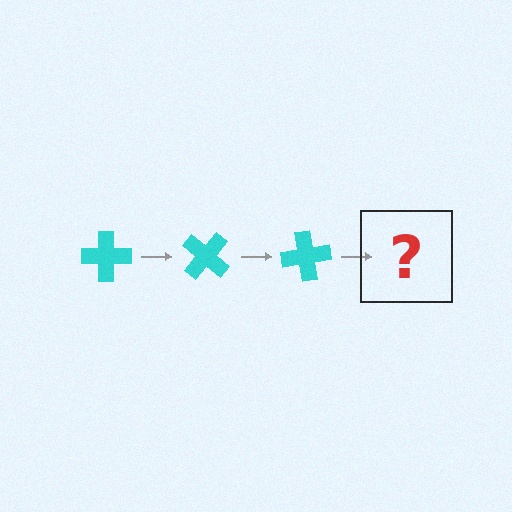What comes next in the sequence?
The next element should be a cyan cross rotated 120 degrees.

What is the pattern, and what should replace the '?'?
The pattern is that the cross rotates 40 degrees each step. The '?' should be a cyan cross rotated 120 degrees.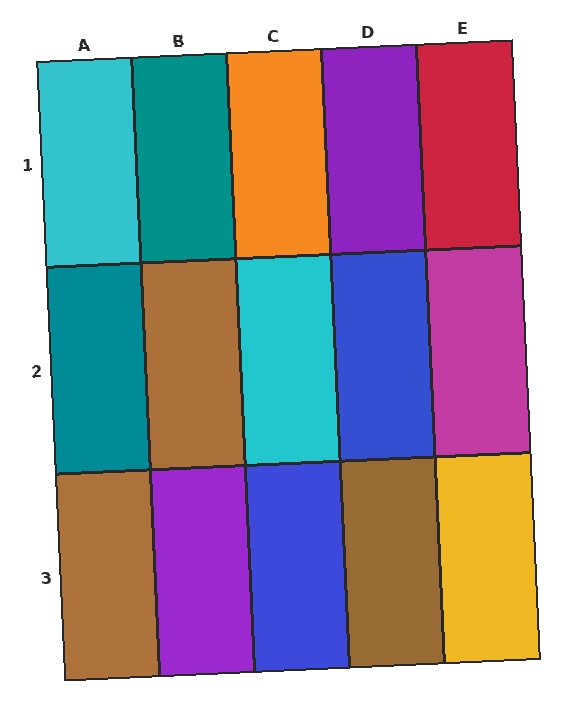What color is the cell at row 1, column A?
Cyan.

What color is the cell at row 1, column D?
Purple.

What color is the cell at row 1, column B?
Teal.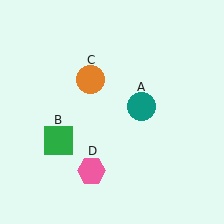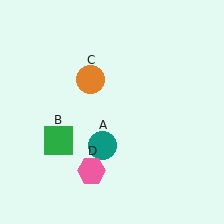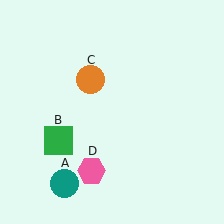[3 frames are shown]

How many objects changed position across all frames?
1 object changed position: teal circle (object A).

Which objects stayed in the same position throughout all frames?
Green square (object B) and orange circle (object C) and pink hexagon (object D) remained stationary.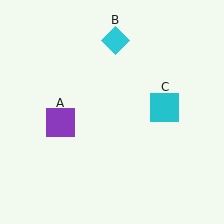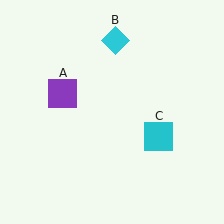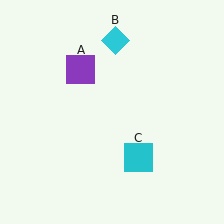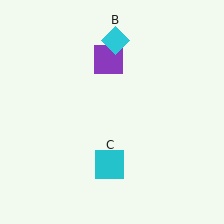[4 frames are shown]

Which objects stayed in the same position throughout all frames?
Cyan diamond (object B) remained stationary.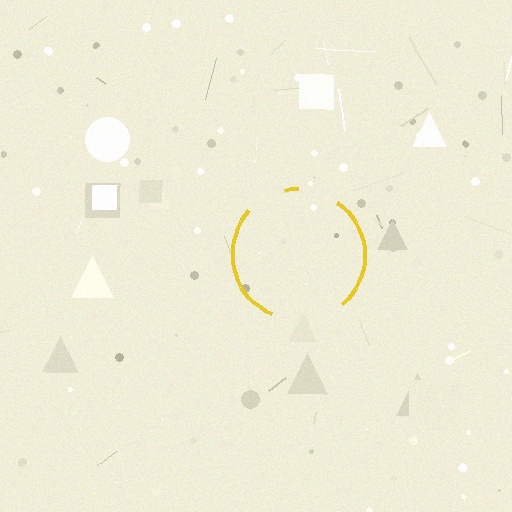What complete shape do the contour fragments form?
The contour fragments form a circle.